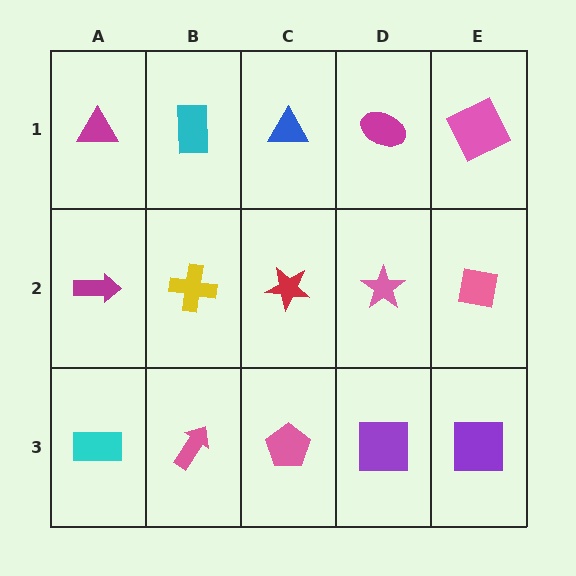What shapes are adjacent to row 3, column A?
A magenta arrow (row 2, column A), a pink arrow (row 3, column B).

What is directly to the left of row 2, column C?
A yellow cross.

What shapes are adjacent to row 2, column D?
A magenta ellipse (row 1, column D), a purple square (row 3, column D), a red star (row 2, column C), a pink square (row 2, column E).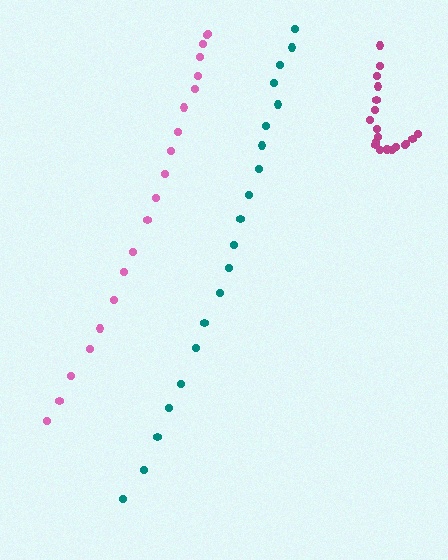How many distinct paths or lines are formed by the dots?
There are 3 distinct paths.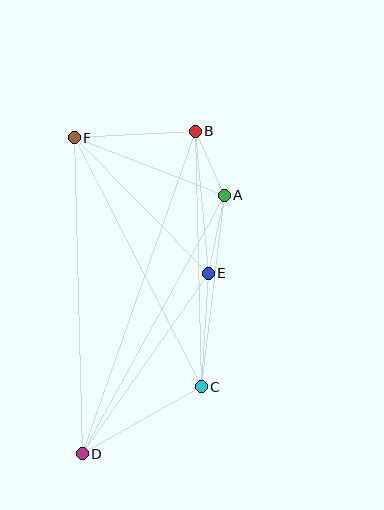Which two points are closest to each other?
Points A and B are closest to each other.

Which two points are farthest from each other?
Points B and D are farthest from each other.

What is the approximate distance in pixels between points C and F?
The distance between C and F is approximately 279 pixels.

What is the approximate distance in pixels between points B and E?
The distance between B and E is approximately 143 pixels.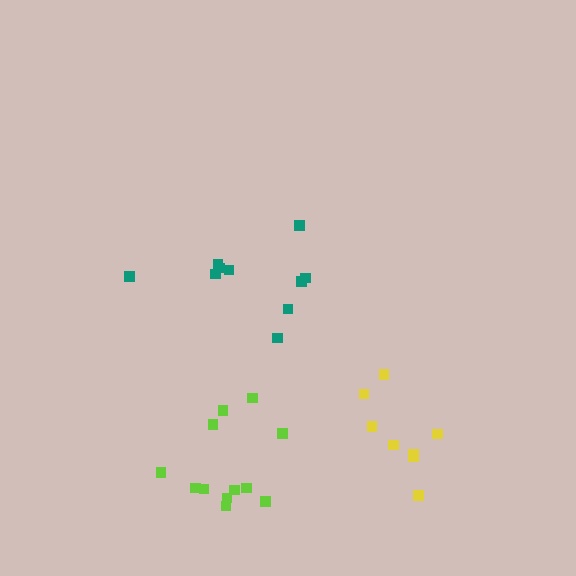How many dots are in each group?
Group 1: 10 dots, Group 2: 8 dots, Group 3: 12 dots (30 total).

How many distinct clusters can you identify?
There are 3 distinct clusters.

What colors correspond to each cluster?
The clusters are colored: teal, yellow, lime.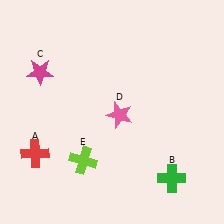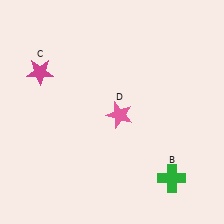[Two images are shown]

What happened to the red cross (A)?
The red cross (A) was removed in Image 2. It was in the bottom-left area of Image 1.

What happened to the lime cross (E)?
The lime cross (E) was removed in Image 2. It was in the bottom-left area of Image 1.